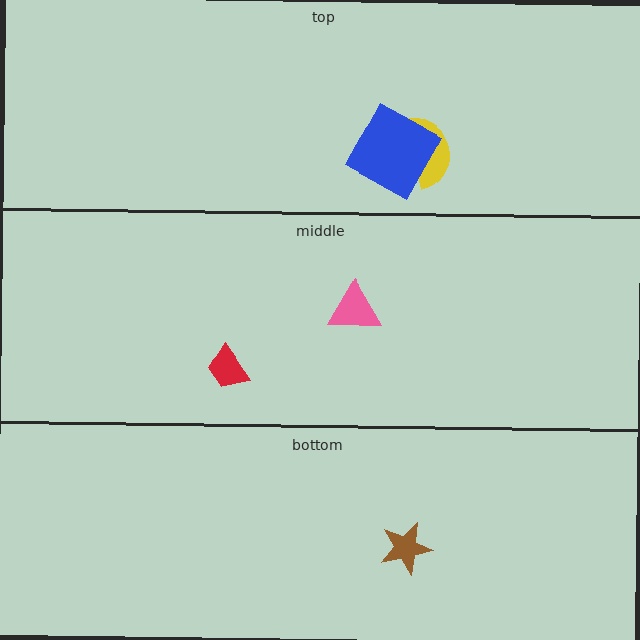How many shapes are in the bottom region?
1.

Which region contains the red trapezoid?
The middle region.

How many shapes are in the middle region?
2.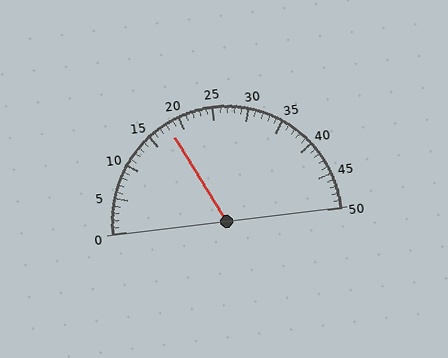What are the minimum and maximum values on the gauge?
The gauge ranges from 0 to 50.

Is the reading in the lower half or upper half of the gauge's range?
The reading is in the lower half of the range (0 to 50).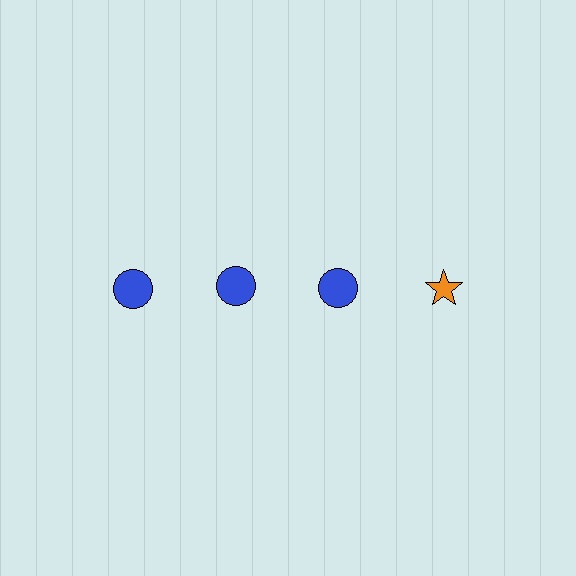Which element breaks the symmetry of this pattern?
The orange star in the top row, second from right column breaks the symmetry. All other shapes are blue circles.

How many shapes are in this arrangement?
There are 4 shapes arranged in a grid pattern.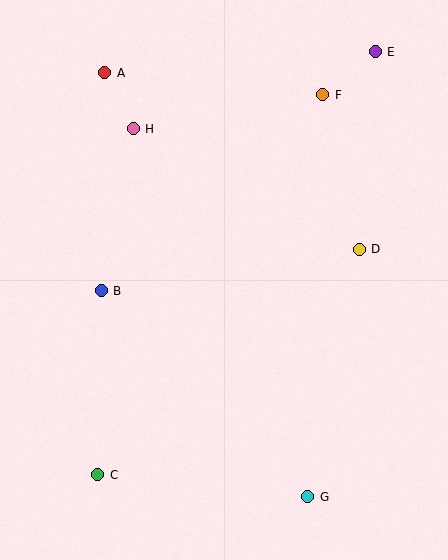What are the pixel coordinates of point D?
Point D is at (359, 249).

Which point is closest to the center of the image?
Point B at (101, 291) is closest to the center.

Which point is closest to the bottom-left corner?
Point C is closest to the bottom-left corner.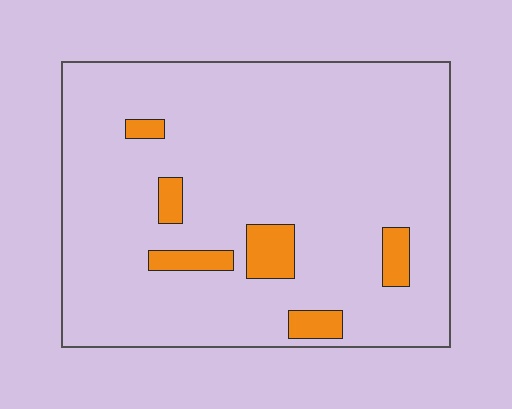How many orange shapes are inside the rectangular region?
6.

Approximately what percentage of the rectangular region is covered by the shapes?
Approximately 10%.